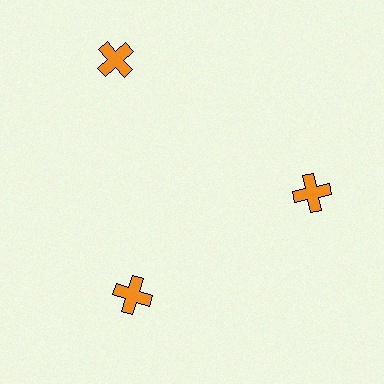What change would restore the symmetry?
The symmetry would be restored by moving it inward, back onto the ring so that all 3 crosses sit at equal angles and equal distance from the center.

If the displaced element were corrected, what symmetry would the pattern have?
It would have 3-fold rotational symmetry — the pattern would map onto itself every 120 degrees.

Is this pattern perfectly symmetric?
No. The 3 orange crosses are arranged in a ring, but one element near the 11 o'clock position is pushed outward from the center, breaking the 3-fold rotational symmetry.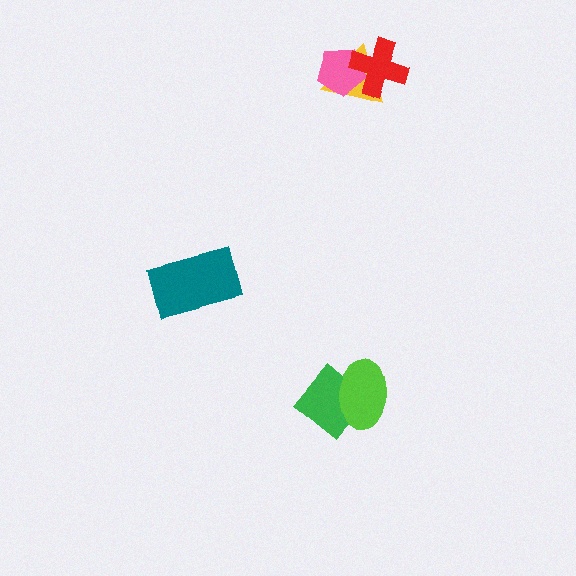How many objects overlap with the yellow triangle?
2 objects overlap with the yellow triangle.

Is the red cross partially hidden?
No, no other shape covers it.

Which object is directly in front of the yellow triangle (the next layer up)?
The pink pentagon is directly in front of the yellow triangle.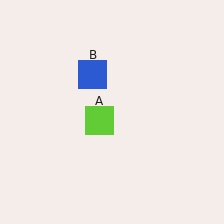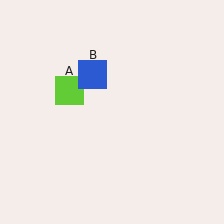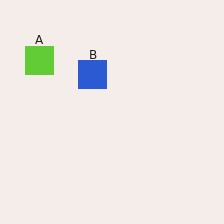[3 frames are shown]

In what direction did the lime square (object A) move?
The lime square (object A) moved up and to the left.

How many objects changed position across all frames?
1 object changed position: lime square (object A).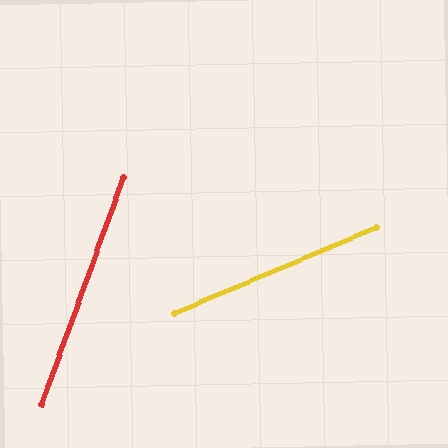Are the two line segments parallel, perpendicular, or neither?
Neither parallel nor perpendicular — they differ by about 47°.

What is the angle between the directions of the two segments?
Approximately 47 degrees.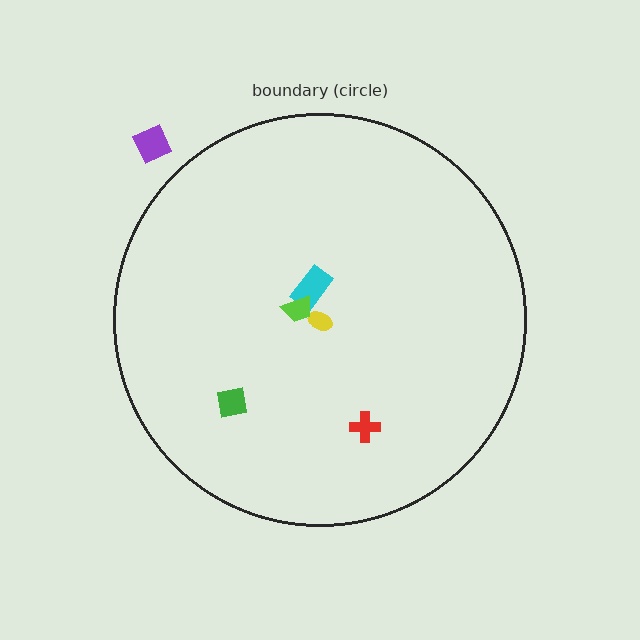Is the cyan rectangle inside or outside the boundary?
Inside.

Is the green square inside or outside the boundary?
Inside.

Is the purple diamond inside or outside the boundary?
Outside.